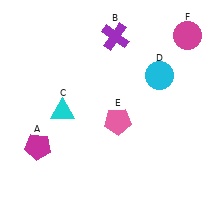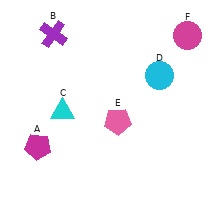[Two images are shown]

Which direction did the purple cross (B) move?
The purple cross (B) moved left.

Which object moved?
The purple cross (B) moved left.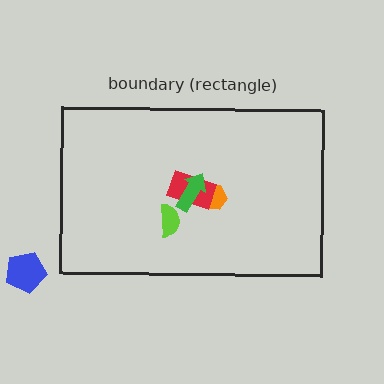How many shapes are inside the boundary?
4 inside, 1 outside.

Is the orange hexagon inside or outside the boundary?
Inside.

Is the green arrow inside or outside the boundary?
Inside.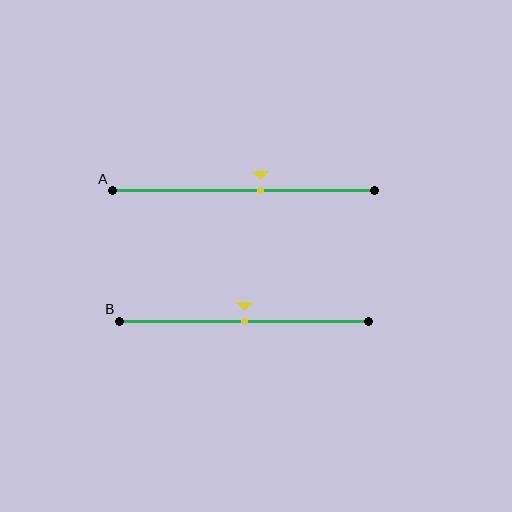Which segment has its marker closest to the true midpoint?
Segment B has its marker closest to the true midpoint.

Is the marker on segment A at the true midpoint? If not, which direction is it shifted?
No, the marker on segment A is shifted to the right by about 7% of the segment length.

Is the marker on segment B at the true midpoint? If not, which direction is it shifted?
Yes, the marker on segment B is at the true midpoint.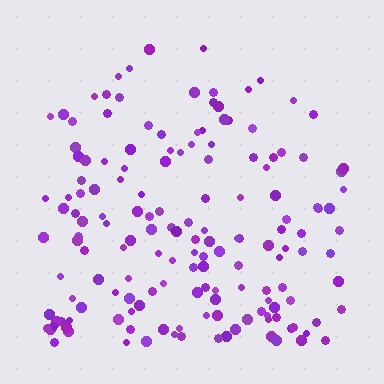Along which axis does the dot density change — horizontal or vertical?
Vertical.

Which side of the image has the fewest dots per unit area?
The top.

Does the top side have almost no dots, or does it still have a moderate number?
Still a moderate number, just noticeably fewer than the bottom.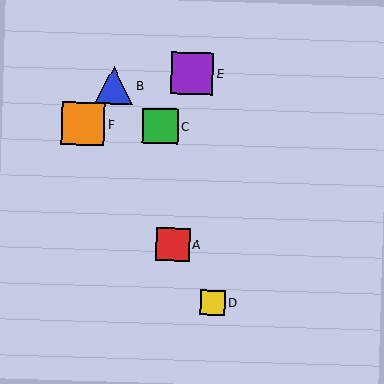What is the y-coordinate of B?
Object B is at y≈85.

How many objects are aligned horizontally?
2 objects (C, F) are aligned horizontally.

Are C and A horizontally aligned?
No, C is at y≈126 and A is at y≈245.